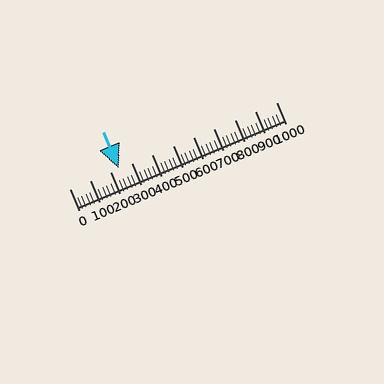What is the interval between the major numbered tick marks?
The major tick marks are spaced 100 units apart.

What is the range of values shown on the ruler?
The ruler shows values from 0 to 1000.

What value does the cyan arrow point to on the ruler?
The cyan arrow points to approximately 240.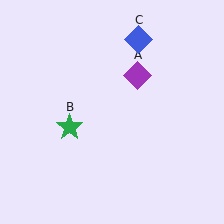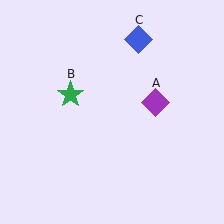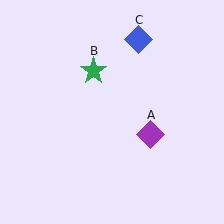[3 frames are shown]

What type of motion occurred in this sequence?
The purple diamond (object A), green star (object B) rotated clockwise around the center of the scene.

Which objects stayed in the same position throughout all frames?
Blue diamond (object C) remained stationary.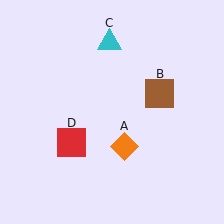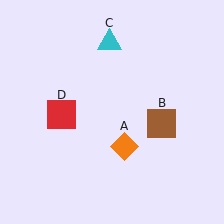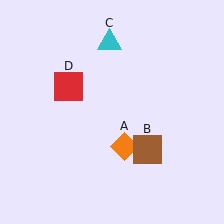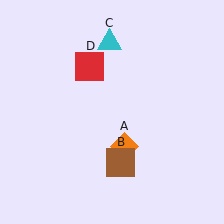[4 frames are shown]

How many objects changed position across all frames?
2 objects changed position: brown square (object B), red square (object D).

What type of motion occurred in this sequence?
The brown square (object B), red square (object D) rotated clockwise around the center of the scene.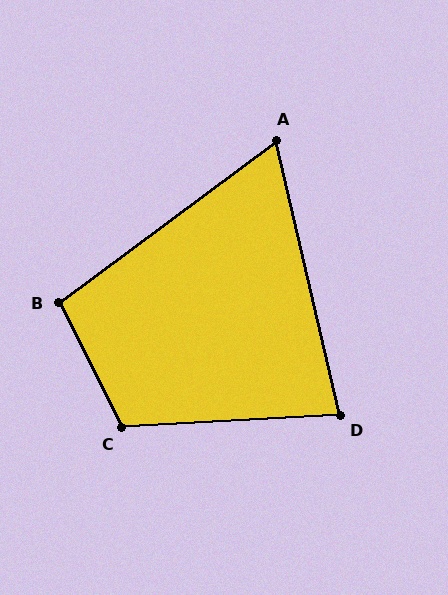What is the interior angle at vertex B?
Approximately 100 degrees (obtuse).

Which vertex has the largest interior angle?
C, at approximately 114 degrees.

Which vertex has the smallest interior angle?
A, at approximately 66 degrees.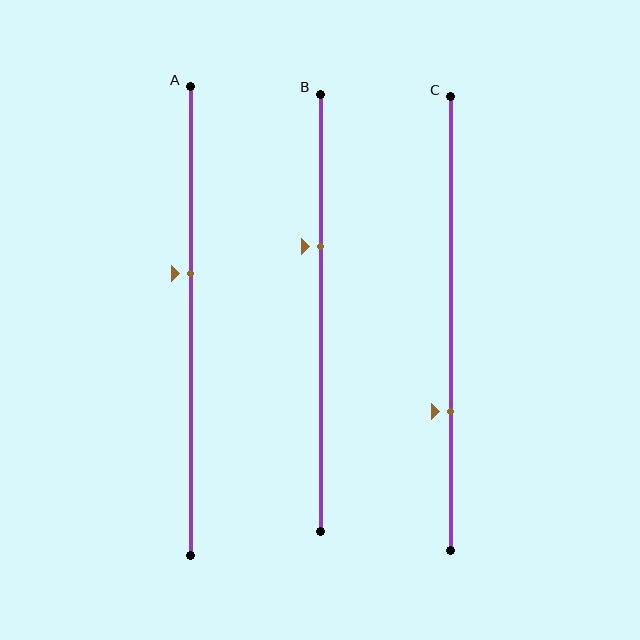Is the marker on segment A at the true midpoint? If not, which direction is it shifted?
No, the marker on segment A is shifted upward by about 10% of the segment length.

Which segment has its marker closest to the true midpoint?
Segment A has its marker closest to the true midpoint.